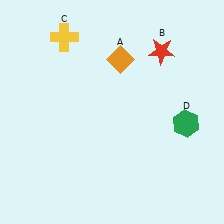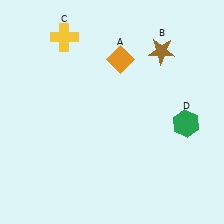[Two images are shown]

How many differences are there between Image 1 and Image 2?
There is 1 difference between the two images.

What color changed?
The star (B) changed from red in Image 1 to brown in Image 2.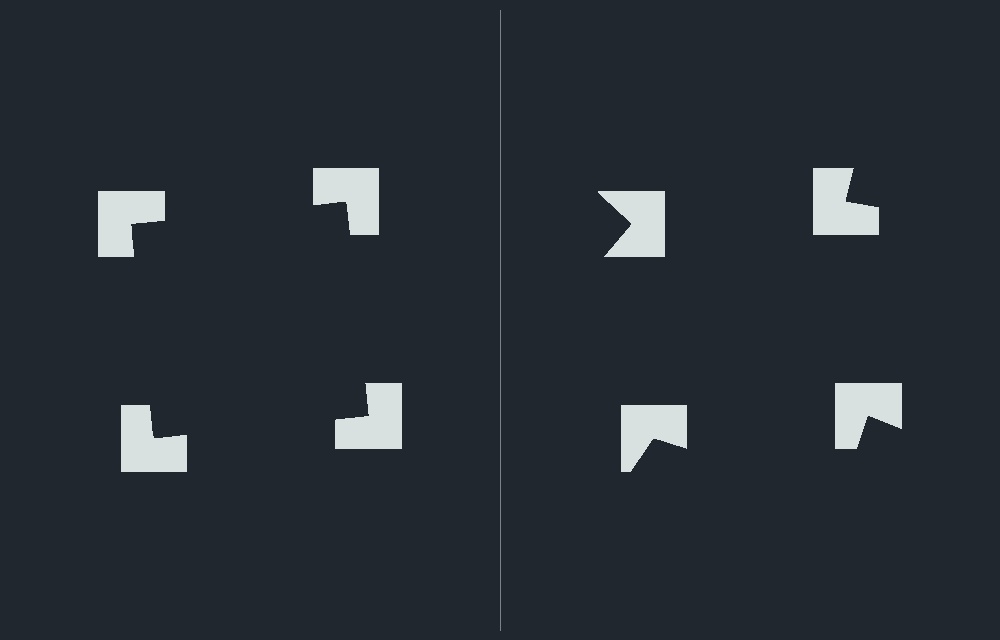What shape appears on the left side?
An illusory square.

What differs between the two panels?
The notched squares are positioned identically on both sides; only the wedge orientations differ. On the left they align to a square; on the right they are misaligned.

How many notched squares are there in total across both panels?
8 — 4 on each side.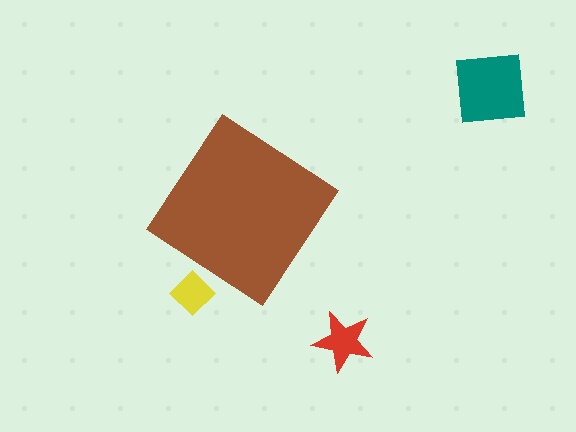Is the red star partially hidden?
No, the red star is fully visible.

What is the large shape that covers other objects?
A brown diamond.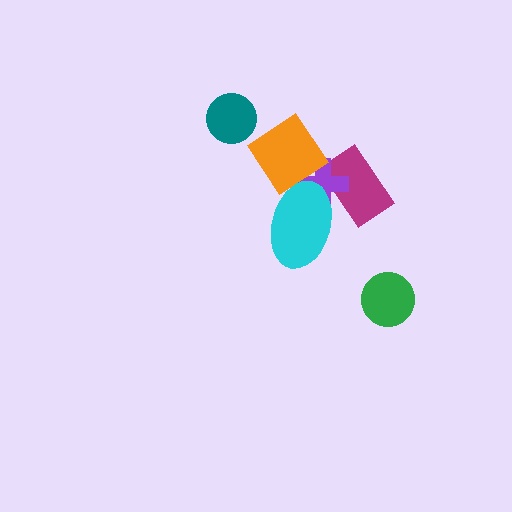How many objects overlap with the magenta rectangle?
2 objects overlap with the magenta rectangle.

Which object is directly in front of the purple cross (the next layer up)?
The orange diamond is directly in front of the purple cross.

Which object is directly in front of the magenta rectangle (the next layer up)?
The purple cross is directly in front of the magenta rectangle.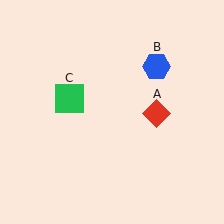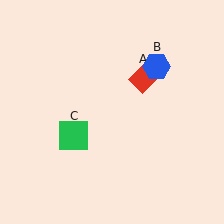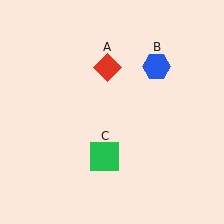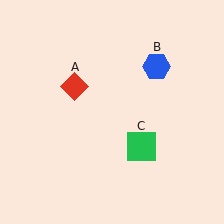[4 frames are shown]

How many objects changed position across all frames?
2 objects changed position: red diamond (object A), green square (object C).